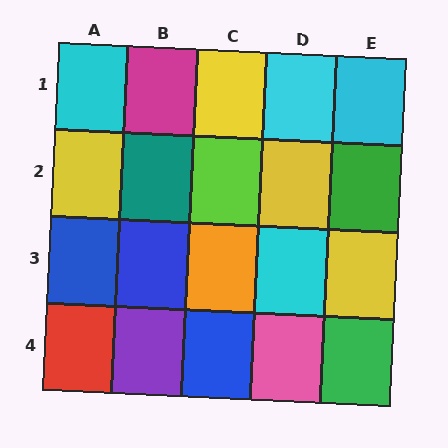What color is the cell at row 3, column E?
Yellow.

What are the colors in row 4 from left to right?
Red, purple, blue, pink, green.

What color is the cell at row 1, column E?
Cyan.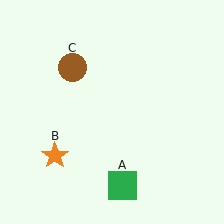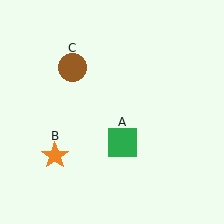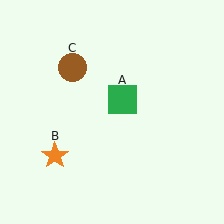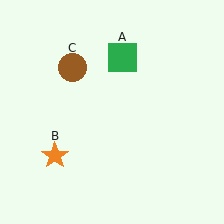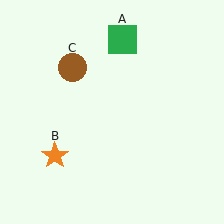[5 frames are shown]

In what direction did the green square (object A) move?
The green square (object A) moved up.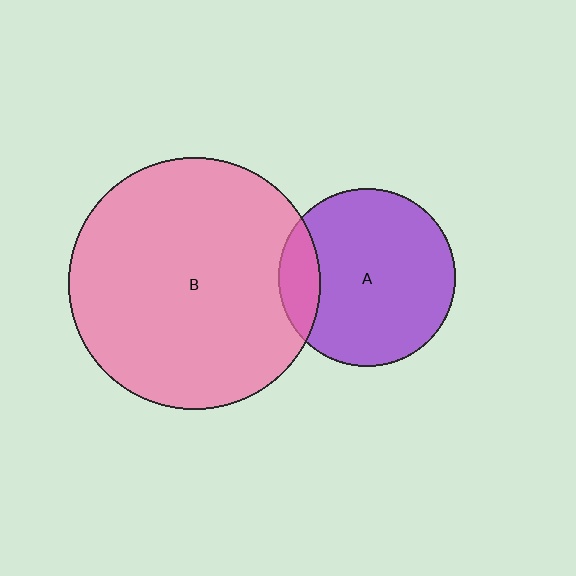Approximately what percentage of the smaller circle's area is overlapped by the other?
Approximately 15%.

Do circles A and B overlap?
Yes.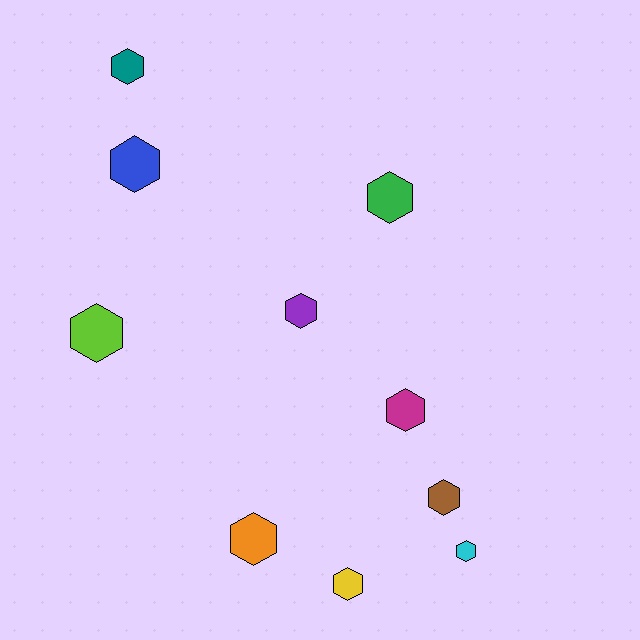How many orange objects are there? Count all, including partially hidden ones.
There is 1 orange object.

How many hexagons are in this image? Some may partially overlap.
There are 10 hexagons.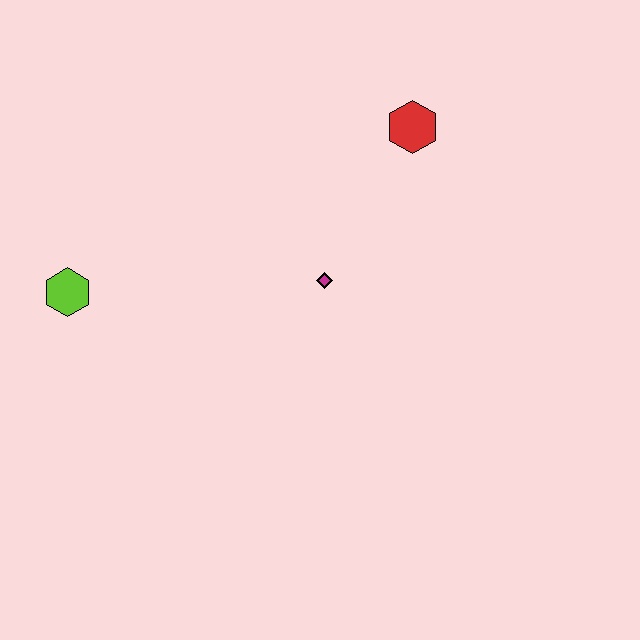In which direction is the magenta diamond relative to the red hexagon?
The magenta diamond is below the red hexagon.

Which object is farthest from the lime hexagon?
The red hexagon is farthest from the lime hexagon.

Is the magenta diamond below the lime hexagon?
No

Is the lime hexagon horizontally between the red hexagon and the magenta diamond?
No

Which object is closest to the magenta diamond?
The red hexagon is closest to the magenta diamond.